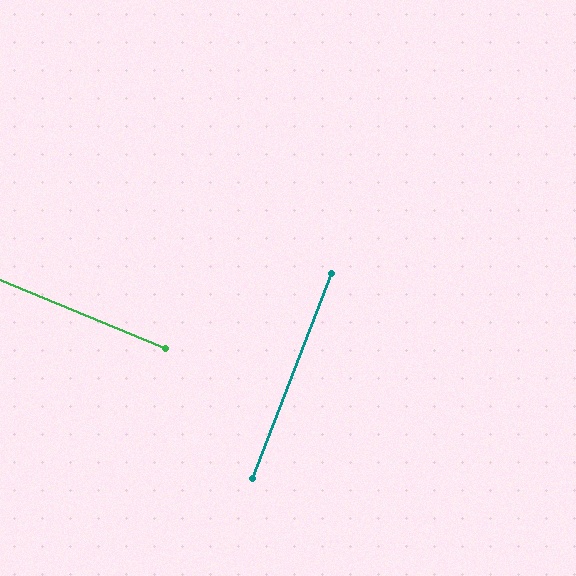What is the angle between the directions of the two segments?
Approximately 89 degrees.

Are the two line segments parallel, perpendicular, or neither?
Perpendicular — they meet at approximately 89°.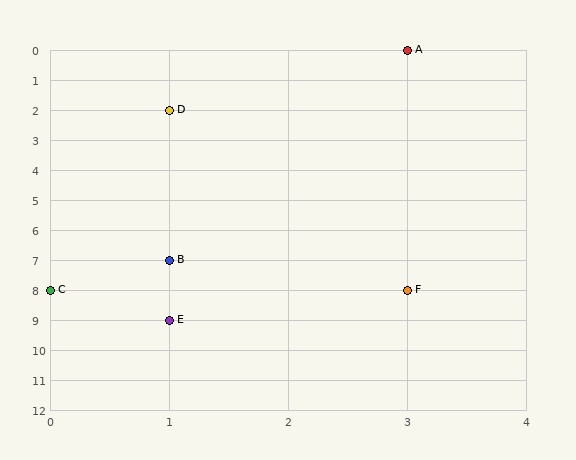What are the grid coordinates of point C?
Point C is at grid coordinates (0, 8).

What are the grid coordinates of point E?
Point E is at grid coordinates (1, 9).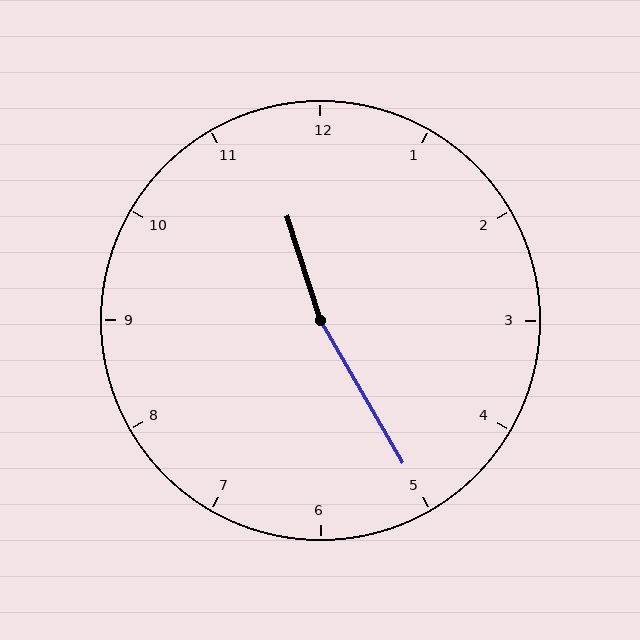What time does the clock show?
11:25.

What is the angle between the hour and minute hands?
Approximately 168 degrees.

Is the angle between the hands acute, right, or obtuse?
It is obtuse.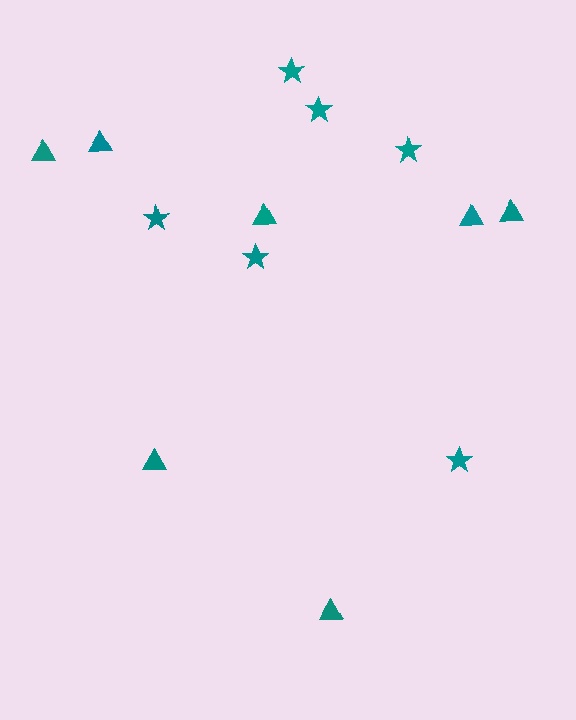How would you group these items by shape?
There are 2 groups: one group of triangles (7) and one group of stars (6).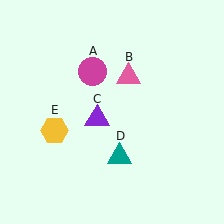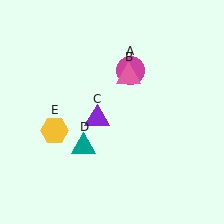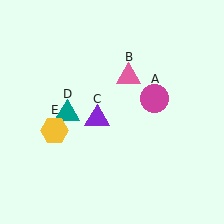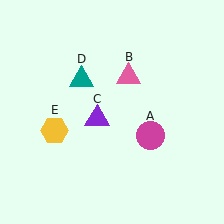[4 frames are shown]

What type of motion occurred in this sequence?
The magenta circle (object A), teal triangle (object D) rotated clockwise around the center of the scene.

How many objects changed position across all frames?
2 objects changed position: magenta circle (object A), teal triangle (object D).